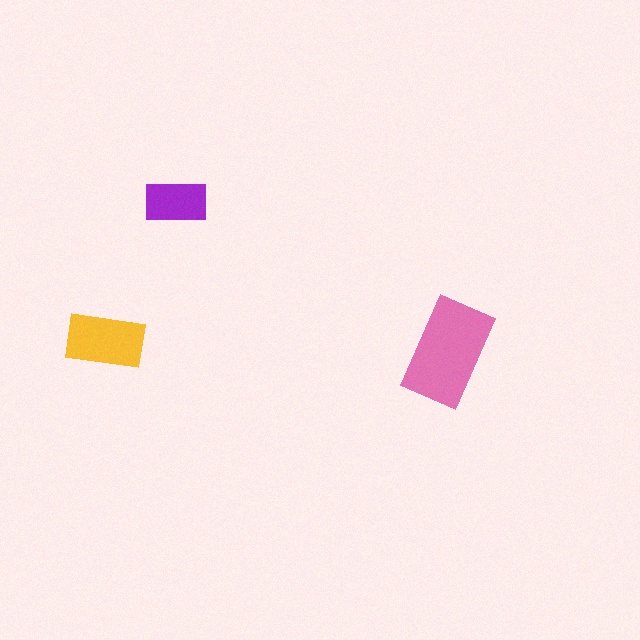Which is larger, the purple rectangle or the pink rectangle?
The pink one.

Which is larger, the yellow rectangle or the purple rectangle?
The yellow one.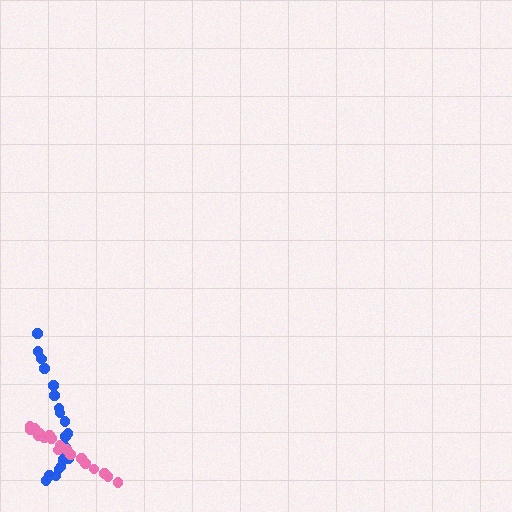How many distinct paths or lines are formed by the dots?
There are 2 distinct paths.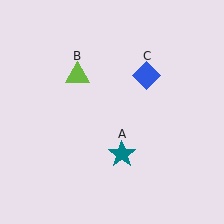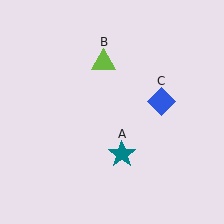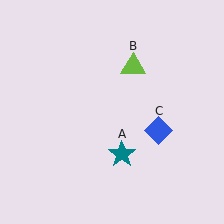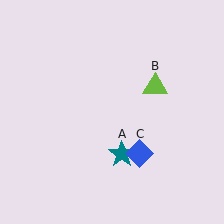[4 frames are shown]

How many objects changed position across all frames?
2 objects changed position: lime triangle (object B), blue diamond (object C).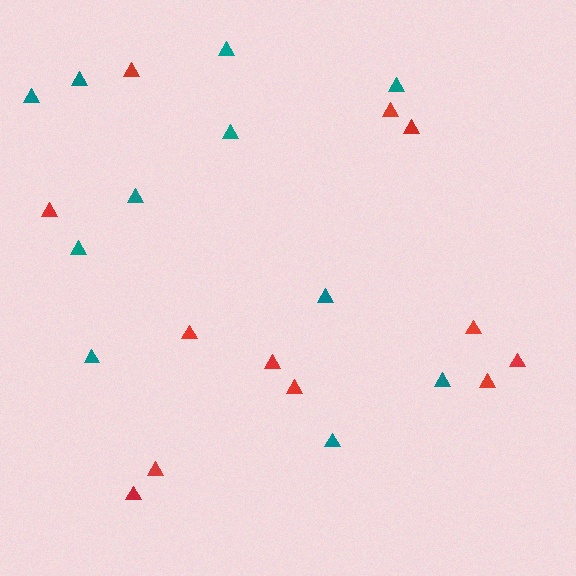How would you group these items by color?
There are 2 groups: one group of teal triangles (11) and one group of red triangles (12).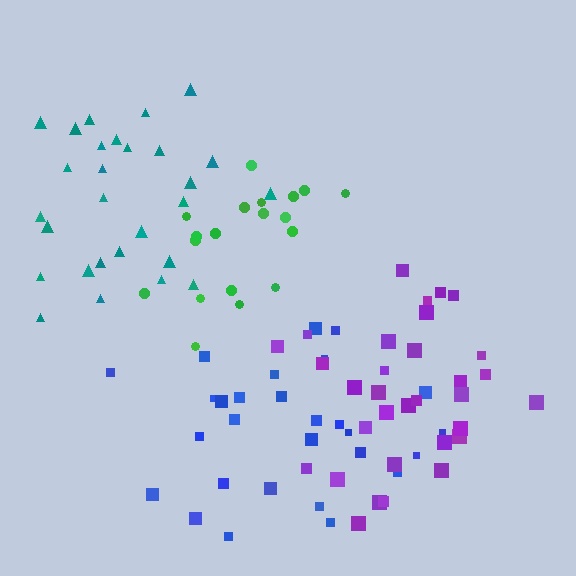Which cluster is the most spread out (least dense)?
Green.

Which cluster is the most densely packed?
Purple.